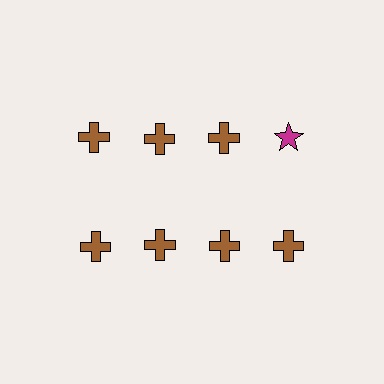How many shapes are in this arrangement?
There are 8 shapes arranged in a grid pattern.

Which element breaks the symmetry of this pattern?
The magenta star in the top row, second from right column breaks the symmetry. All other shapes are brown crosses.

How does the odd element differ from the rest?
It differs in both color (magenta instead of brown) and shape (star instead of cross).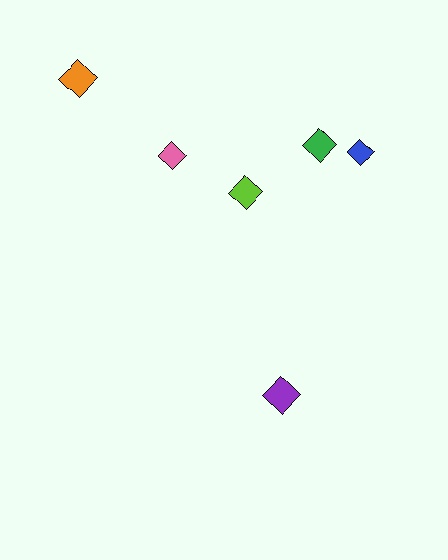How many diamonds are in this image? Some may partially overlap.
There are 6 diamonds.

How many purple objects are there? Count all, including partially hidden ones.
There is 1 purple object.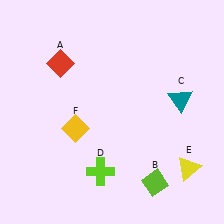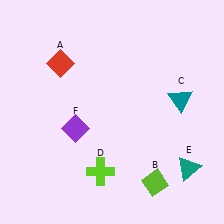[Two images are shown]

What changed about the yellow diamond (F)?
In Image 1, F is yellow. In Image 2, it changed to purple.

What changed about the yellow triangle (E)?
In Image 1, E is yellow. In Image 2, it changed to teal.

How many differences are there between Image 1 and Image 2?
There are 2 differences between the two images.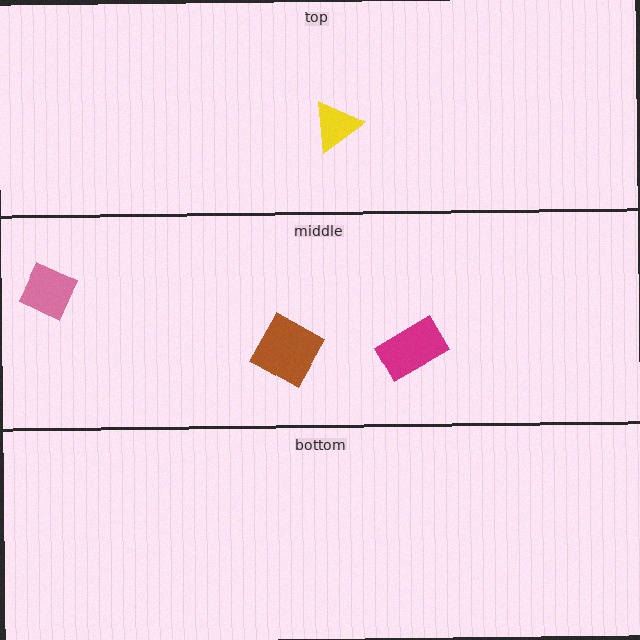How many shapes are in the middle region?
3.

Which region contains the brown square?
The middle region.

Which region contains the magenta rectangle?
The middle region.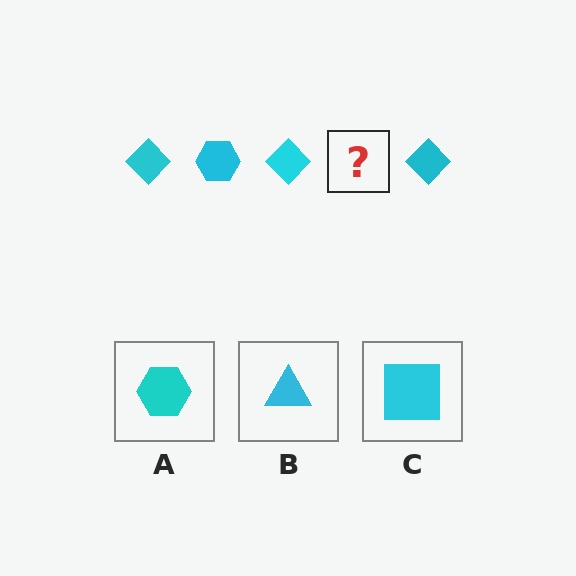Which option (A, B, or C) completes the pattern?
A.